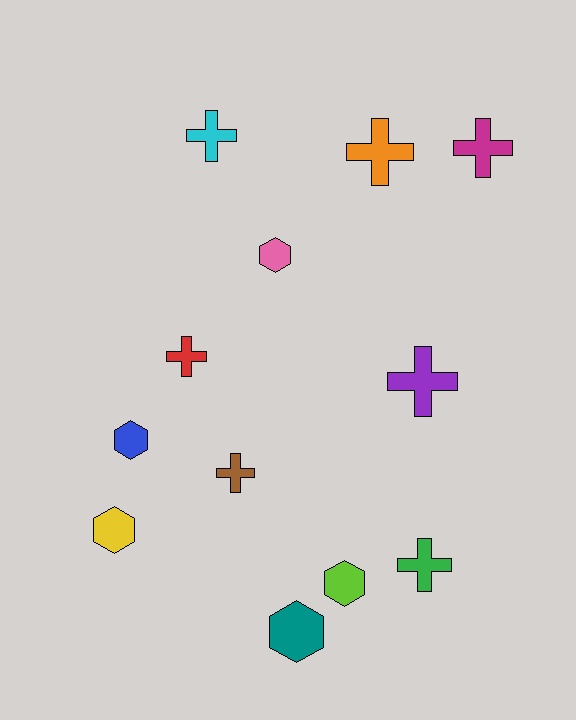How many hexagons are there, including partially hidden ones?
There are 5 hexagons.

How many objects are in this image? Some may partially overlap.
There are 12 objects.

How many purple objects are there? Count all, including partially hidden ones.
There is 1 purple object.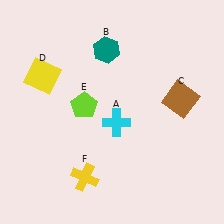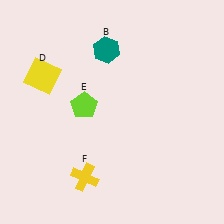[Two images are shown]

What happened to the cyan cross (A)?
The cyan cross (A) was removed in Image 2. It was in the bottom-right area of Image 1.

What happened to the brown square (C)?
The brown square (C) was removed in Image 2. It was in the top-right area of Image 1.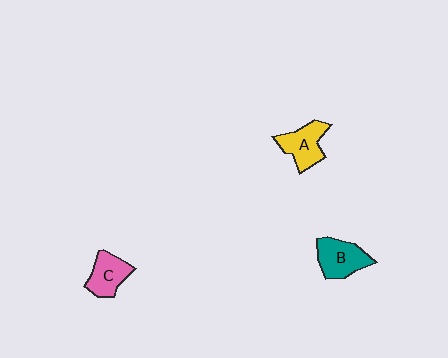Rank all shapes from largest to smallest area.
From largest to smallest: B (teal), A (yellow), C (pink).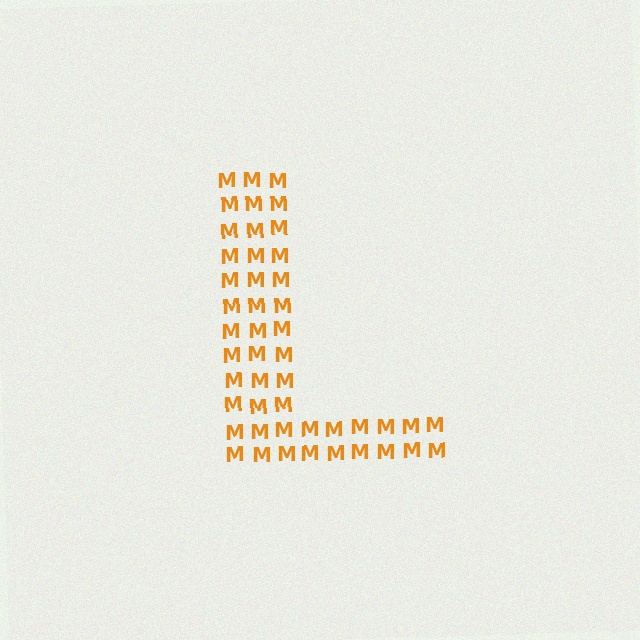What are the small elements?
The small elements are letter M's.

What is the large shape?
The large shape is the letter L.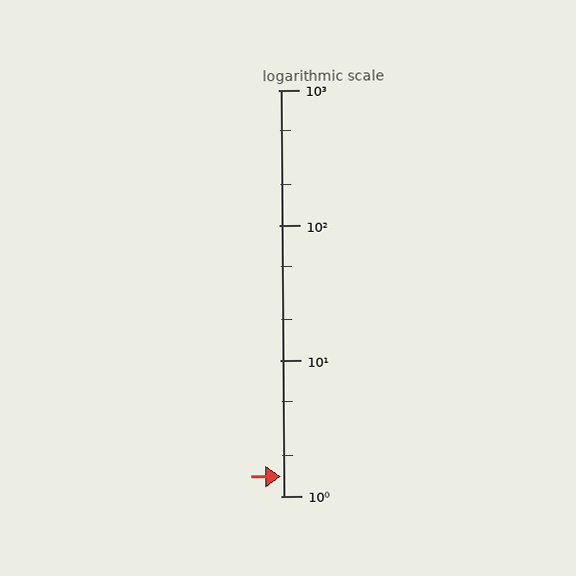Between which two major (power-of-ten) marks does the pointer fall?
The pointer is between 1 and 10.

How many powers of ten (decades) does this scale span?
The scale spans 3 decades, from 1 to 1000.